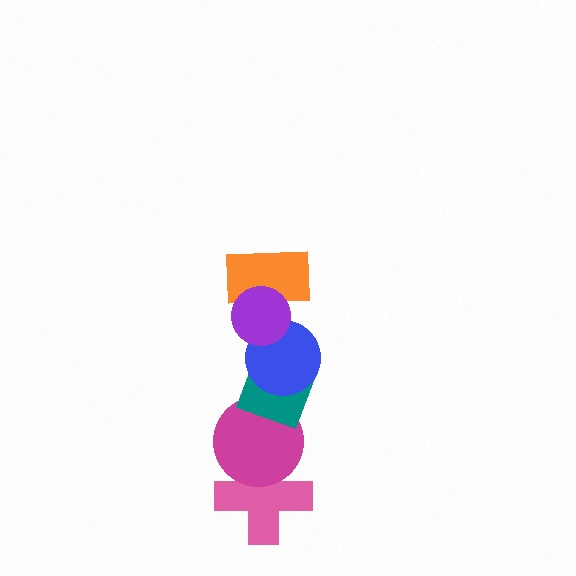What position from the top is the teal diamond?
The teal diamond is 4th from the top.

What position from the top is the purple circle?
The purple circle is 1st from the top.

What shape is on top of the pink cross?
The magenta circle is on top of the pink cross.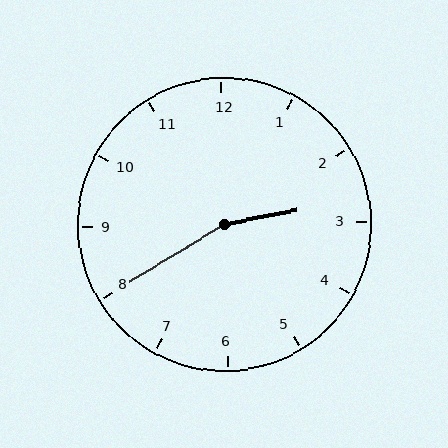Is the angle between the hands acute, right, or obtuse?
It is obtuse.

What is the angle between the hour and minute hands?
Approximately 160 degrees.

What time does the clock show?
2:40.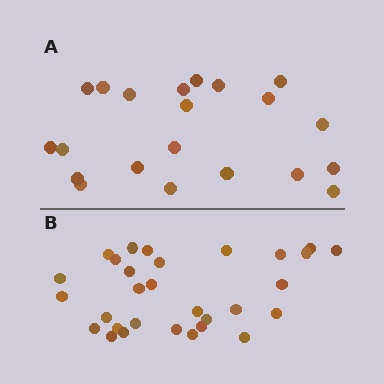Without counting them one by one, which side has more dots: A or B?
Region B (the bottom region) has more dots.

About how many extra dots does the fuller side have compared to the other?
Region B has roughly 8 or so more dots than region A.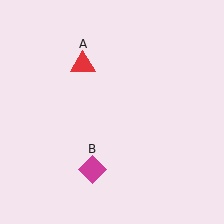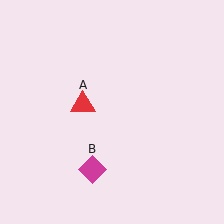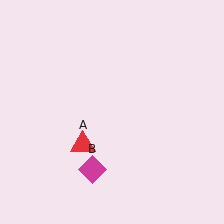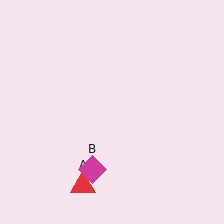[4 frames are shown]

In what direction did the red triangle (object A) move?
The red triangle (object A) moved down.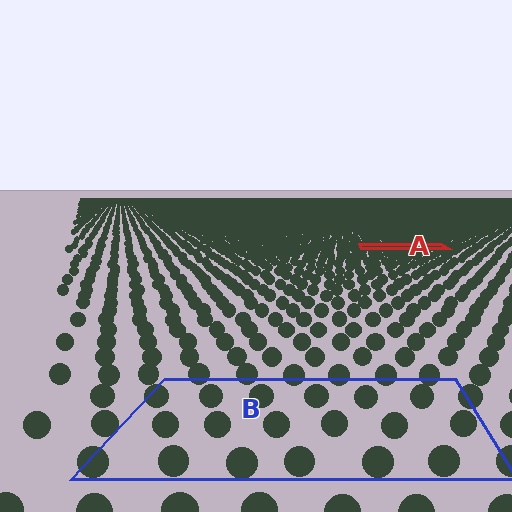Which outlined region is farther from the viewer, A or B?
Region A is farther from the viewer — the texture elements inside it appear smaller and more densely packed.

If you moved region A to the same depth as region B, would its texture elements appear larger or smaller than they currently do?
They would appear larger. At a closer depth, the same texture elements are projected at a bigger on-screen size.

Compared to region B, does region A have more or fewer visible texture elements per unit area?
Region A has more texture elements per unit area — they are packed more densely because it is farther away.